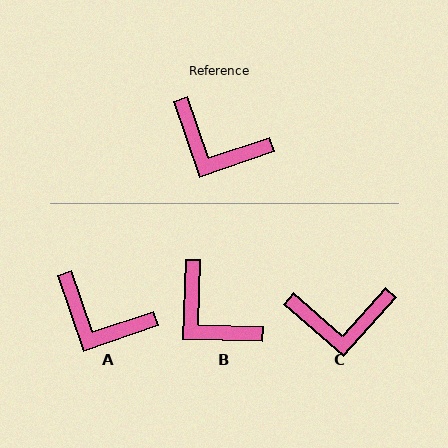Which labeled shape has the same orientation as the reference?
A.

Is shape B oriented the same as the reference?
No, it is off by about 21 degrees.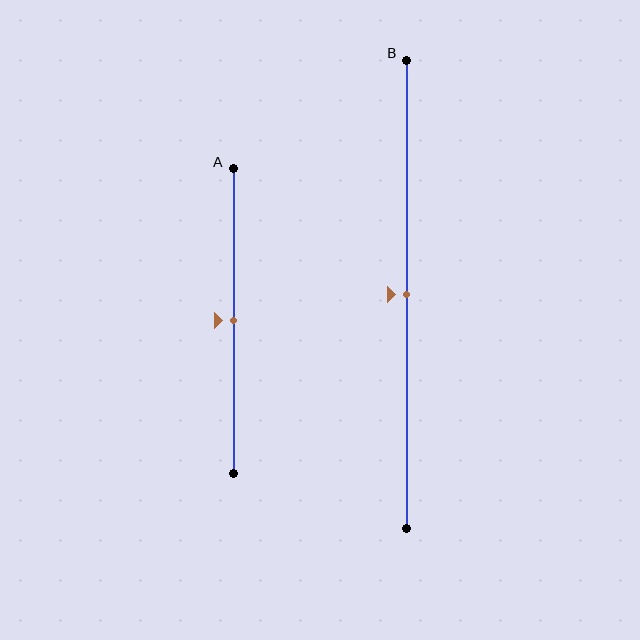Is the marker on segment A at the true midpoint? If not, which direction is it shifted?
Yes, the marker on segment A is at the true midpoint.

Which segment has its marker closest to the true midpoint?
Segment A has its marker closest to the true midpoint.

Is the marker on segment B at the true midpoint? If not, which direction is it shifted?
Yes, the marker on segment B is at the true midpoint.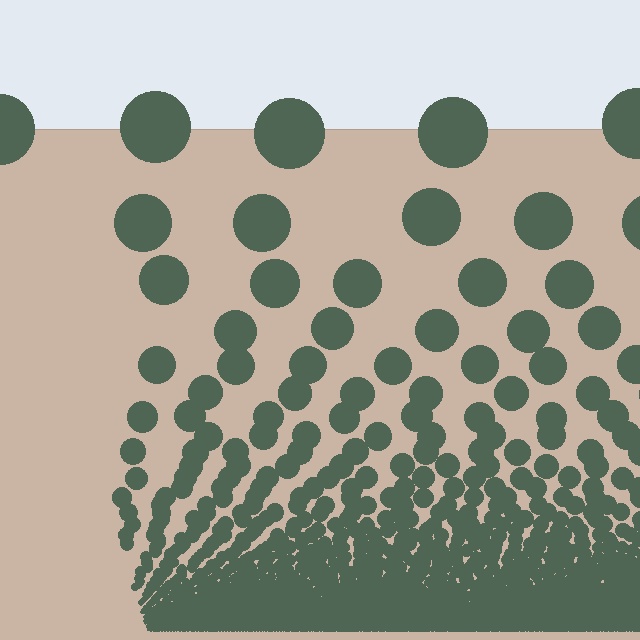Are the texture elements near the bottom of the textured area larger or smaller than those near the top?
Smaller. The gradient is inverted — elements near the bottom are smaller and denser.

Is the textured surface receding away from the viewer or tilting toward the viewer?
The surface appears to tilt toward the viewer. Texture elements get larger and sparser toward the top.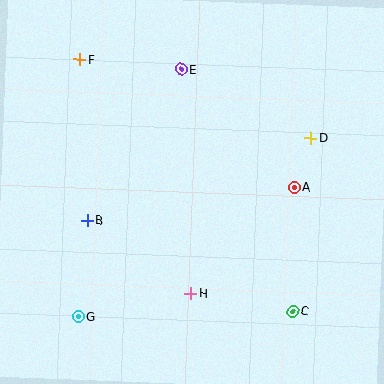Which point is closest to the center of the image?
Point H at (191, 293) is closest to the center.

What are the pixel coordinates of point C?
Point C is at (293, 311).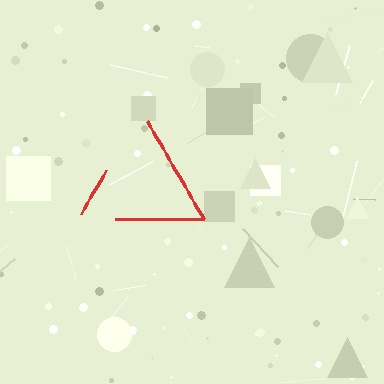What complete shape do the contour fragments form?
The contour fragments form a triangle.